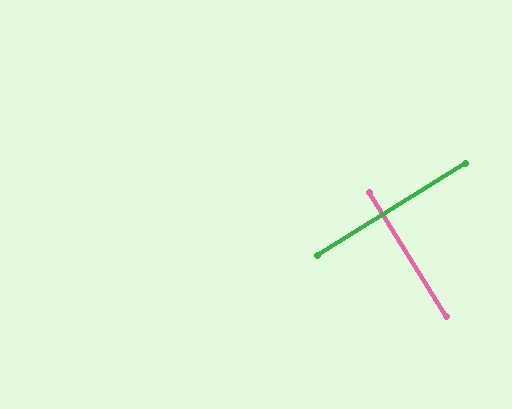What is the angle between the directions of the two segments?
Approximately 90 degrees.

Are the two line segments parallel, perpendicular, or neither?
Perpendicular — they meet at approximately 90°.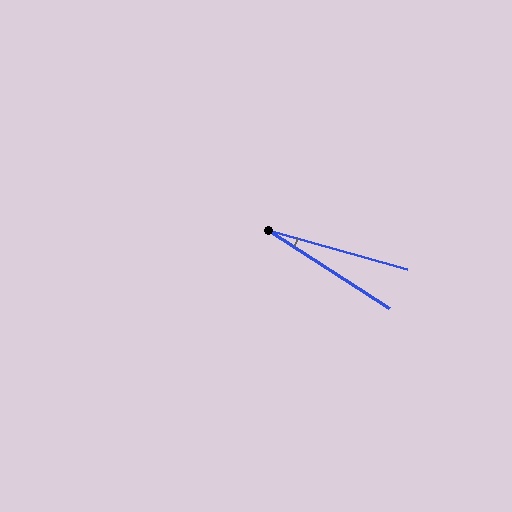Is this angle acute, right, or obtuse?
It is acute.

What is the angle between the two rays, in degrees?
Approximately 17 degrees.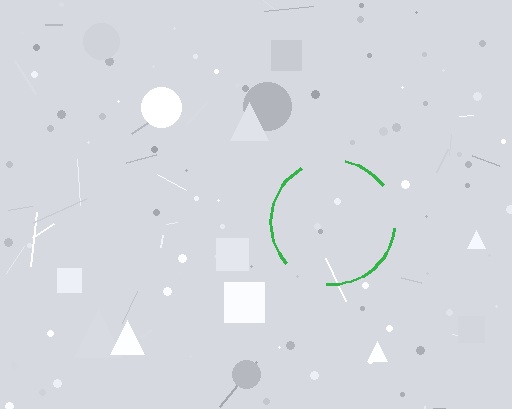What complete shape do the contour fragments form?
The contour fragments form a circle.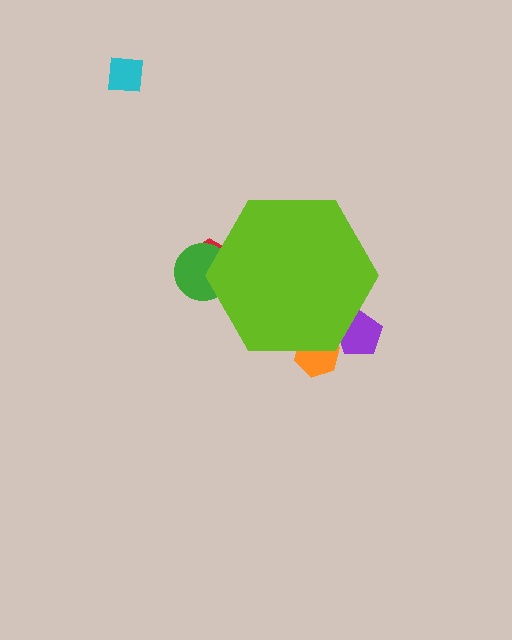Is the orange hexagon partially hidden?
Yes, the orange hexagon is partially hidden behind the lime hexagon.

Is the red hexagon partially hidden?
Yes, the red hexagon is partially hidden behind the lime hexagon.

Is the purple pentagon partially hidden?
Yes, the purple pentagon is partially hidden behind the lime hexagon.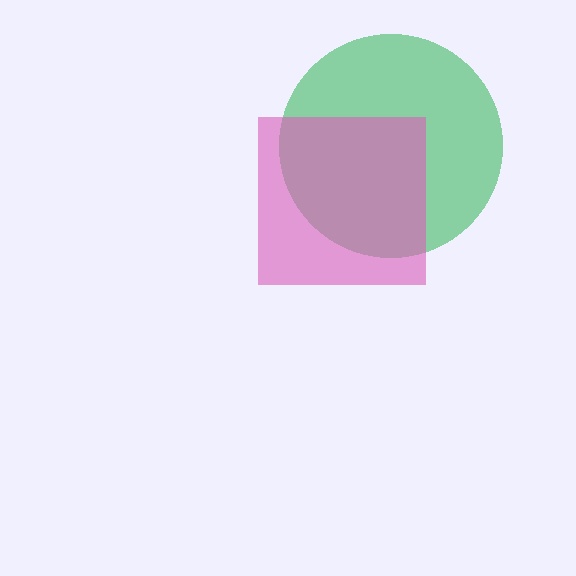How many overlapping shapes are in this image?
There are 2 overlapping shapes in the image.